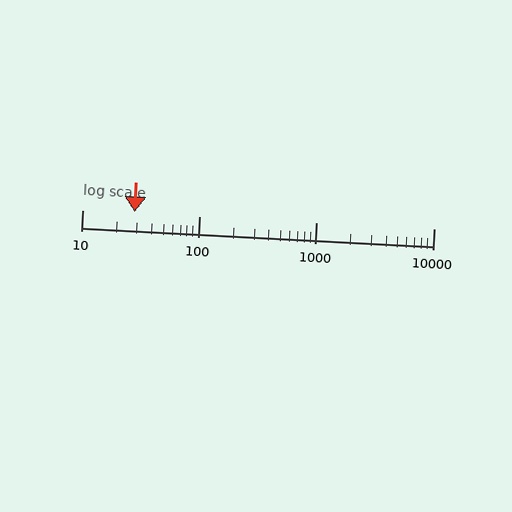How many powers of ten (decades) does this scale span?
The scale spans 3 decades, from 10 to 10000.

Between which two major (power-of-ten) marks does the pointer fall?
The pointer is between 10 and 100.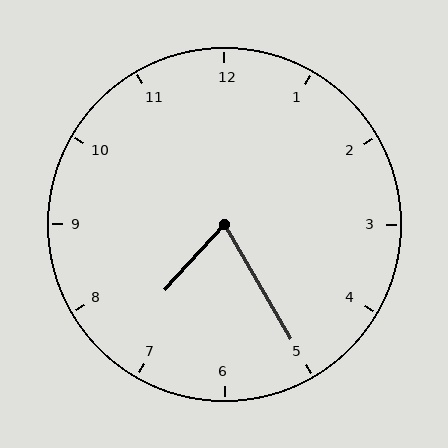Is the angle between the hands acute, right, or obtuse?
It is acute.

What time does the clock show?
7:25.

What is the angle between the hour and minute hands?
Approximately 72 degrees.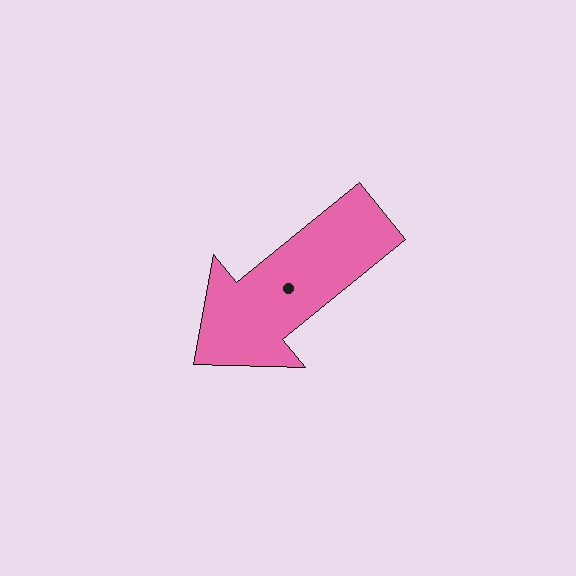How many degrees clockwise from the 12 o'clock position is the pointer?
Approximately 231 degrees.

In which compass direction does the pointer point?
Southwest.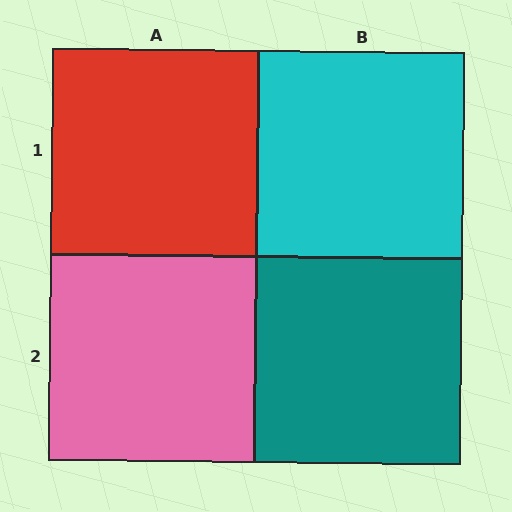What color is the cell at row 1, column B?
Cyan.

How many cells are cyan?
1 cell is cyan.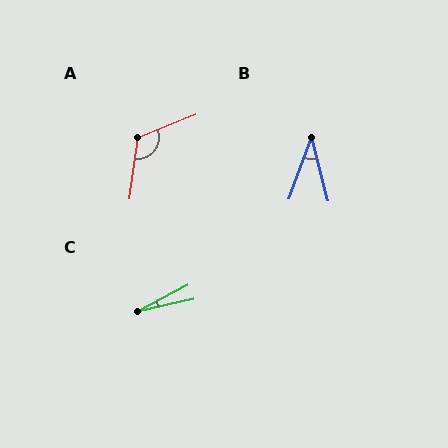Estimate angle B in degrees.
Approximately 35 degrees.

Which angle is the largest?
A, at approximately 120 degrees.